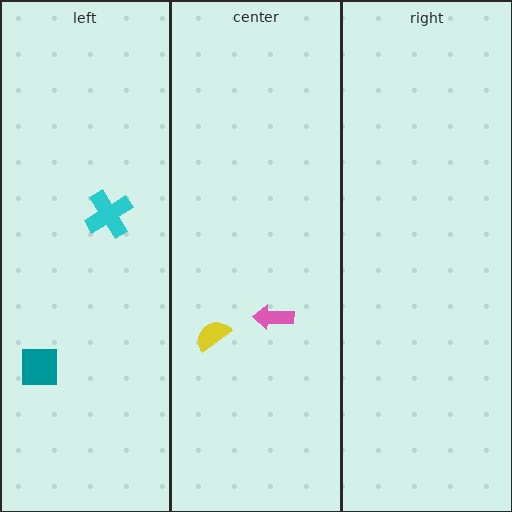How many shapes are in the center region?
2.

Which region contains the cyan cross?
The left region.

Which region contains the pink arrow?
The center region.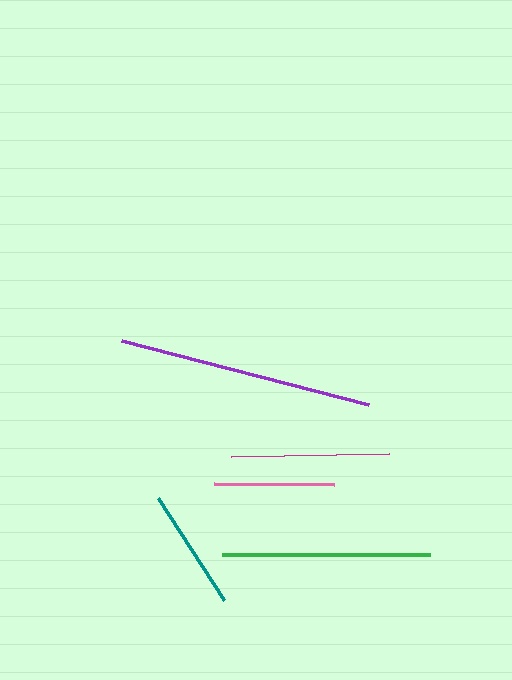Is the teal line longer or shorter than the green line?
The green line is longer than the teal line.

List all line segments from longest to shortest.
From longest to shortest: purple, green, magenta, teal, pink.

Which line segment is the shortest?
The pink line is the shortest at approximately 120 pixels.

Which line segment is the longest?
The purple line is the longest at approximately 256 pixels.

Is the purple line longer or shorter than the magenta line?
The purple line is longer than the magenta line.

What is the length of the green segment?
The green segment is approximately 208 pixels long.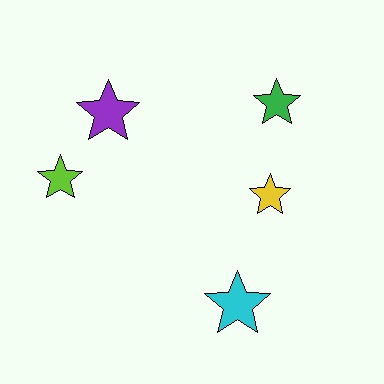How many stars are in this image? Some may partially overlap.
There are 5 stars.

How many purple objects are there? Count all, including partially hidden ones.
There is 1 purple object.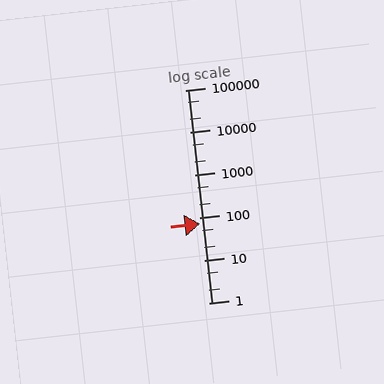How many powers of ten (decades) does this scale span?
The scale spans 5 decades, from 1 to 100000.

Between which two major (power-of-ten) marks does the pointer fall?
The pointer is between 10 and 100.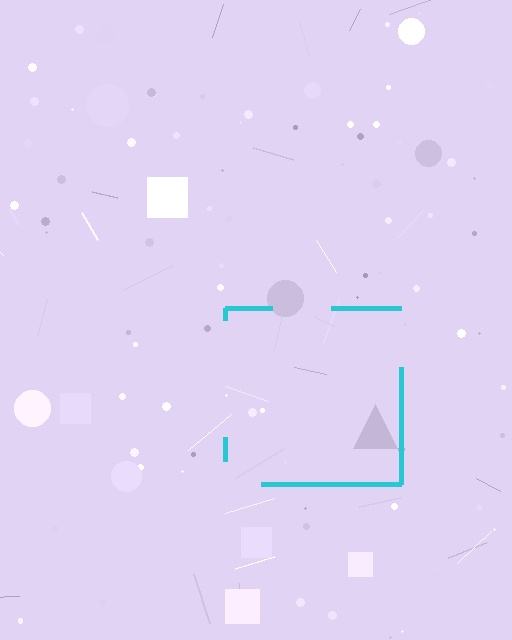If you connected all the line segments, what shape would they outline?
They would outline a square.